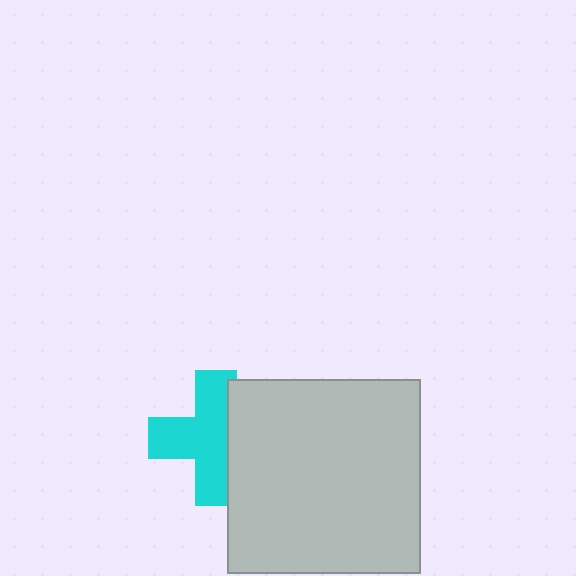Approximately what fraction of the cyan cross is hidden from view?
Roughly 33% of the cyan cross is hidden behind the light gray square.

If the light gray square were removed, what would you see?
You would see the complete cyan cross.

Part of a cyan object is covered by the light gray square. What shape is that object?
It is a cross.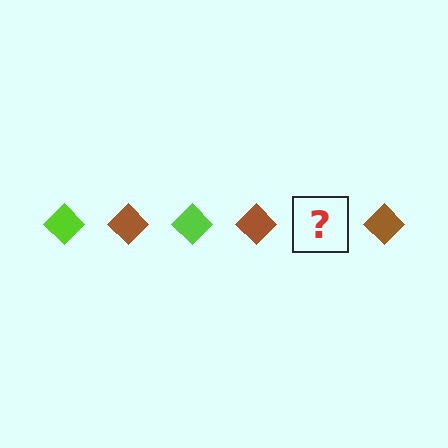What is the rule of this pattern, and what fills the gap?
The rule is that the pattern cycles through lime, brown diamonds. The gap should be filled with a lime diamond.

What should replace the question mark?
The question mark should be replaced with a lime diamond.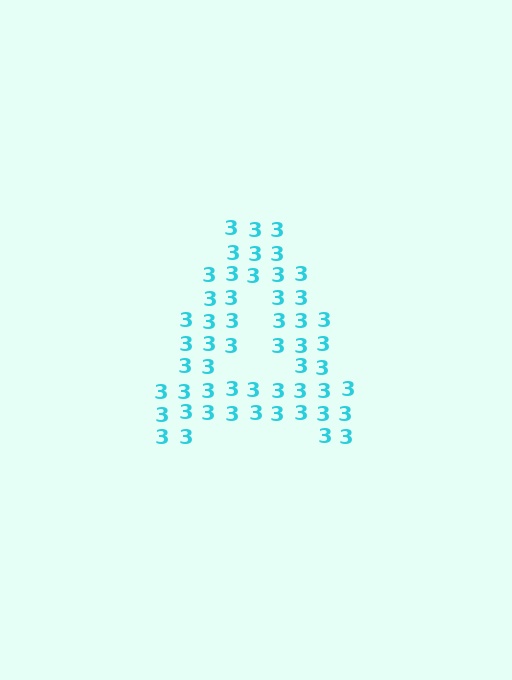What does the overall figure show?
The overall figure shows the letter A.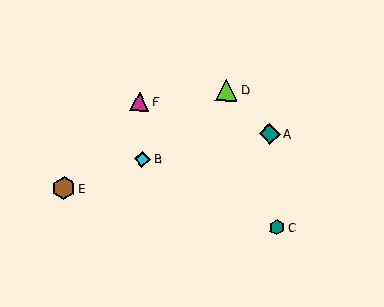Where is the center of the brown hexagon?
The center of the brown hexagon is at (64, 188).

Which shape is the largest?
The brown hexagon (labeled E) is the largest.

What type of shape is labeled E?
Shape E is a brown hexagon.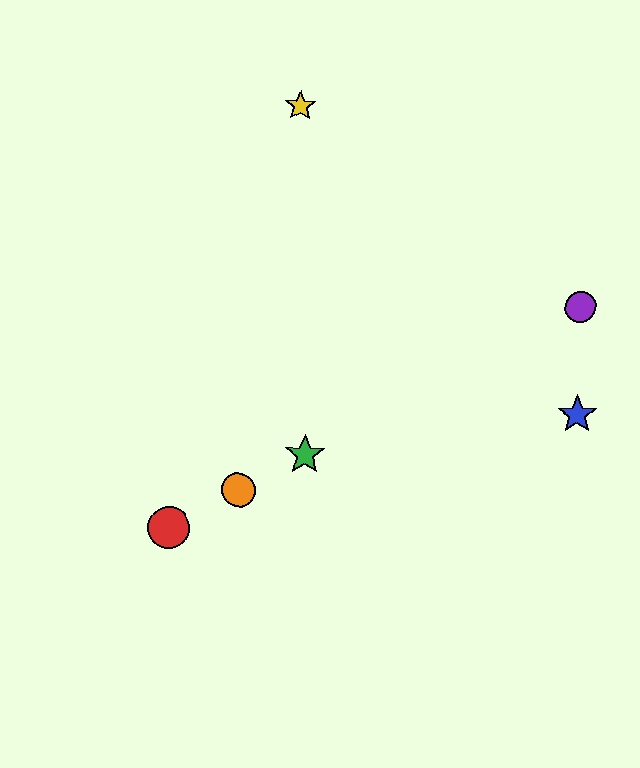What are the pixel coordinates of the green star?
The green star is at (305, 455).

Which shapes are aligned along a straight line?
The red circle, the green star, the purple circle, the orange circle are aligned along a straight line.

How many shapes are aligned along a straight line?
4 shapes (the red circle, the green star, the purple circle, the orange circle) are aligned along a straight line.